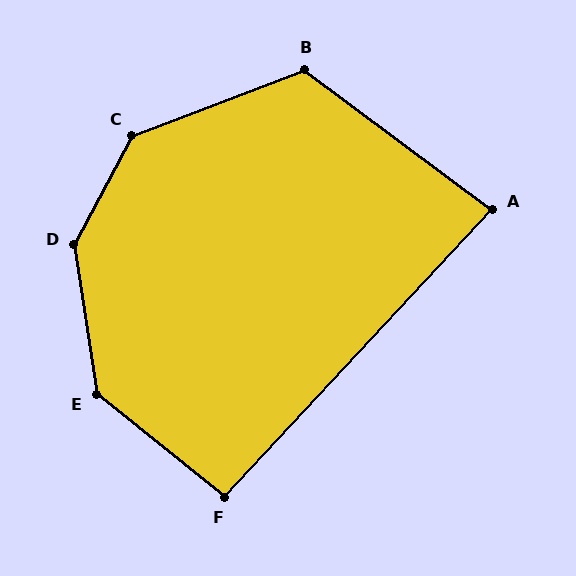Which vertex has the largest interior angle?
D, at approximately 143 degrees.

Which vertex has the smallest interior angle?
A, at approximately 84 degrees.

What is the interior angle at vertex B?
Approximately 123 degrees (obtuse).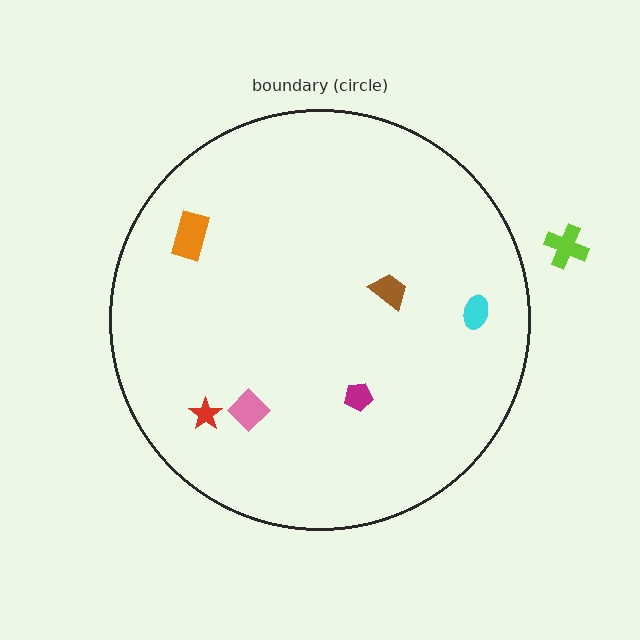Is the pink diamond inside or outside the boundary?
Inside.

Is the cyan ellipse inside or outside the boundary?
Inside.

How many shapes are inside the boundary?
6 inside, 1 outside.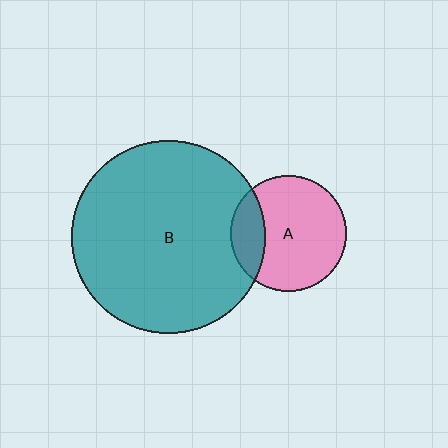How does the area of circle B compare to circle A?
Approximately 2.8 times.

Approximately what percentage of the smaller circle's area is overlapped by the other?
Approximately 20%.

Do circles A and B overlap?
Yes.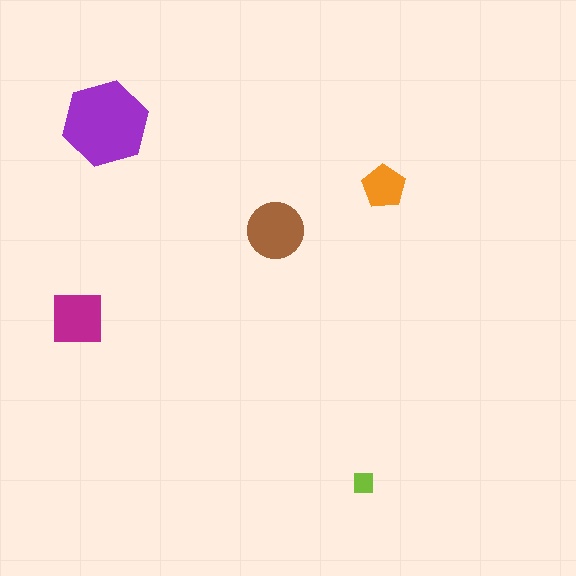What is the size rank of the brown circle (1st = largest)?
2nd.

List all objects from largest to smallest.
The purple hexagon, the brown circle, the magenta square, the orange pentagon, the lime square.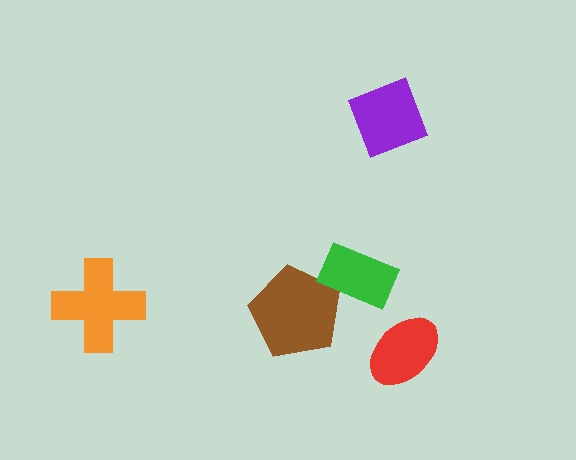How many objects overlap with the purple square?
0 objects overlap with the purple square.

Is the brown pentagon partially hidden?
Yes, it is partially covered by another shape.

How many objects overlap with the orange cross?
0 objects overlap with the orange cross.